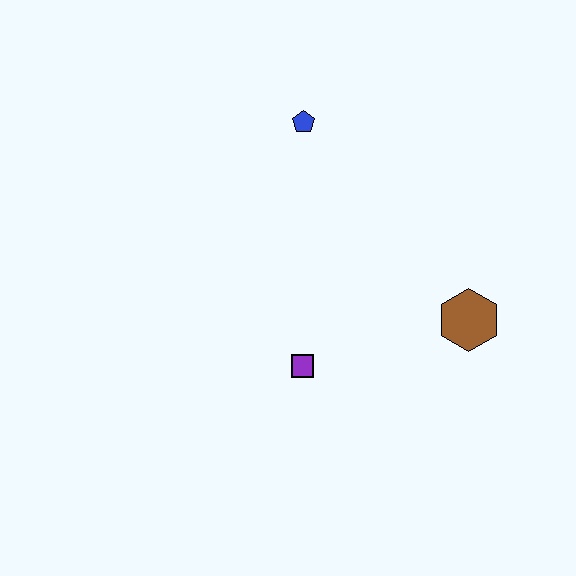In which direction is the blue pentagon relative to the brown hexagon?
The blue pentagon is above the brown hexagon.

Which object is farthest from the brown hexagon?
The blue pentagon is farthest from the brown hexagon.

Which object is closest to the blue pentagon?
The purple square is closest to the blue pentagon.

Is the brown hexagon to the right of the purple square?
Yes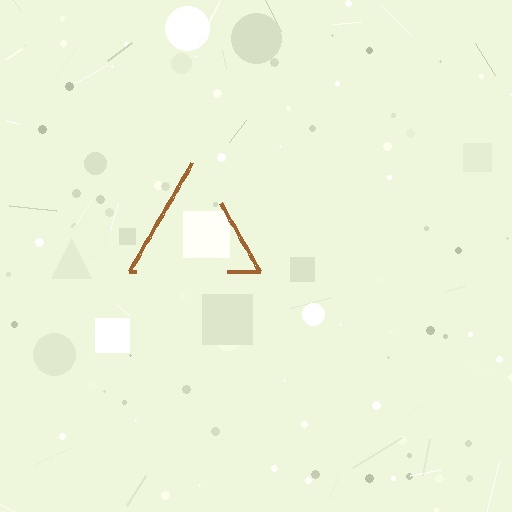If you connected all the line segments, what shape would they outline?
They would outline a triangle.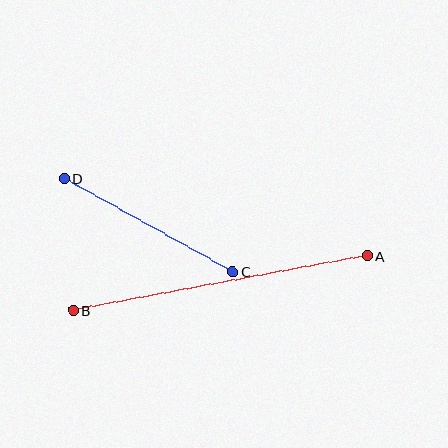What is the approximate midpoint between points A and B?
The midpoint is at approximately (220, 283) pixels.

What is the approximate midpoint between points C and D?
The midpoint is at approximately (148, 225) pixels.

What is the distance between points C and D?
The distance is approximately 193 pixels.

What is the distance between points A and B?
The distance is approximately 299 pixels.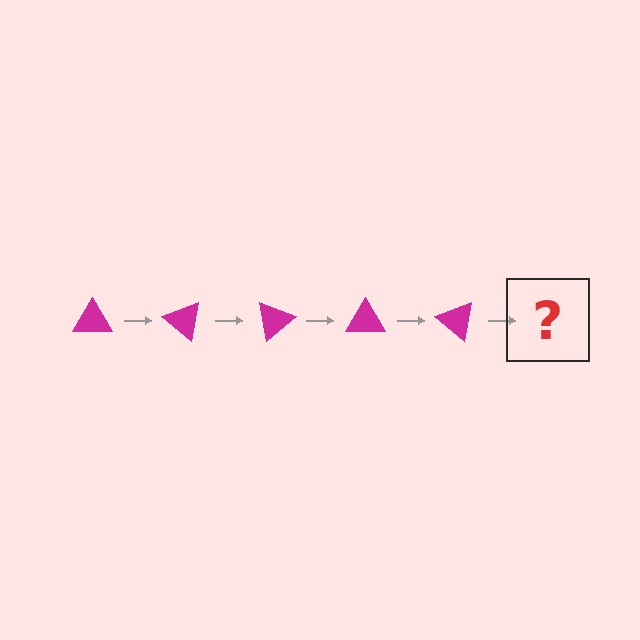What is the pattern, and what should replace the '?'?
The pattern is that the triangle rotates 40 degrees each step. The '?' should be a magenta triangle rotated 200 degrees.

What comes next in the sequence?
The next element should be a magenta triangle rotated 200 degrees.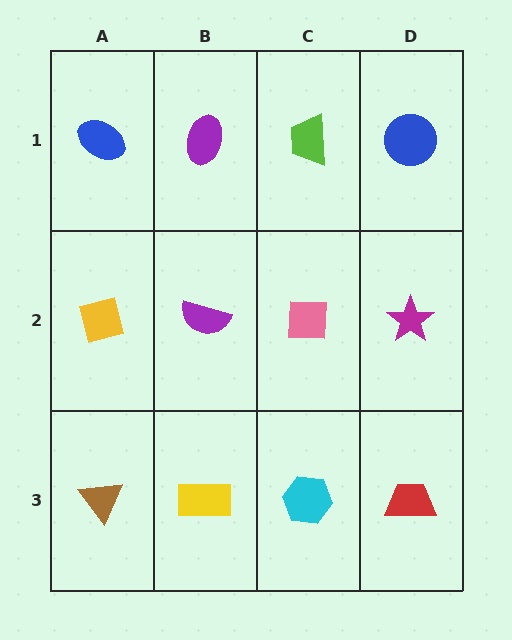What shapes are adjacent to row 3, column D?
A magenta star (row 2, column D), a cyan hexagon (row 3, column C).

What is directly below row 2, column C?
A cyan hexagon.